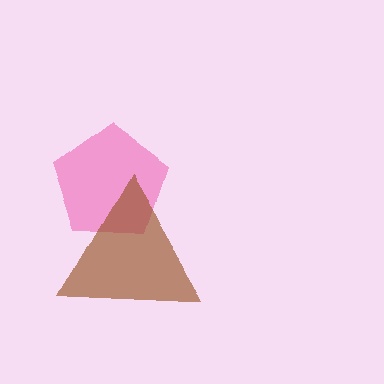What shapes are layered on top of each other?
The layered shapes are: a pink pentagon, a brown triangle.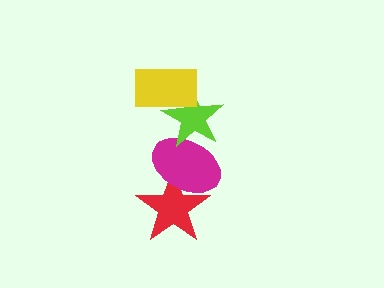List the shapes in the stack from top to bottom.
From top to bottom: the yellow rectangle, the lime star, the magenta ellipse, the red star.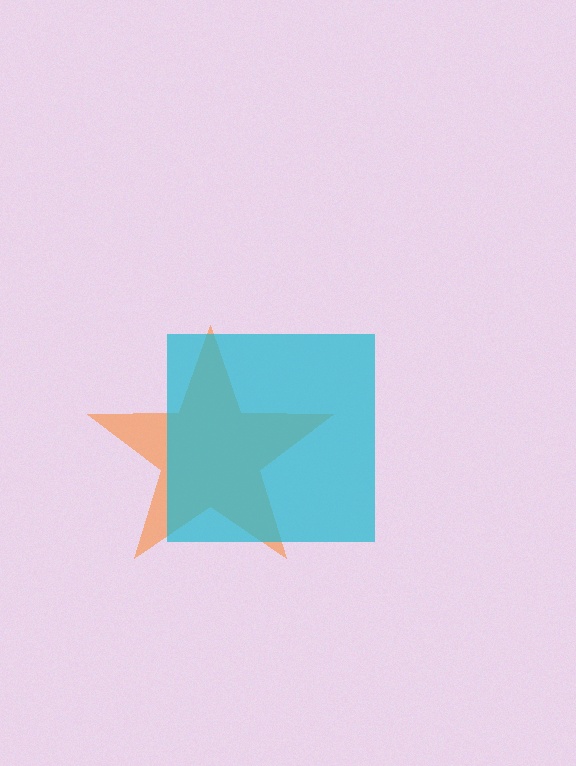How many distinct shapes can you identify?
There are 2 distinct shapes: an orange star, a cyan square.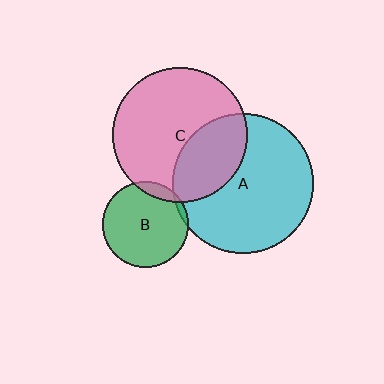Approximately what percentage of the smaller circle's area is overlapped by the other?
Approximately 5%.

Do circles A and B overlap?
Yes.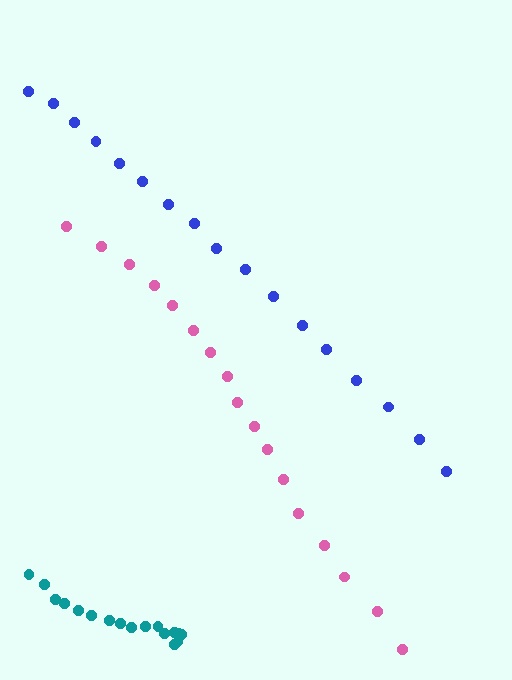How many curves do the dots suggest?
There are 3 distinct paths.